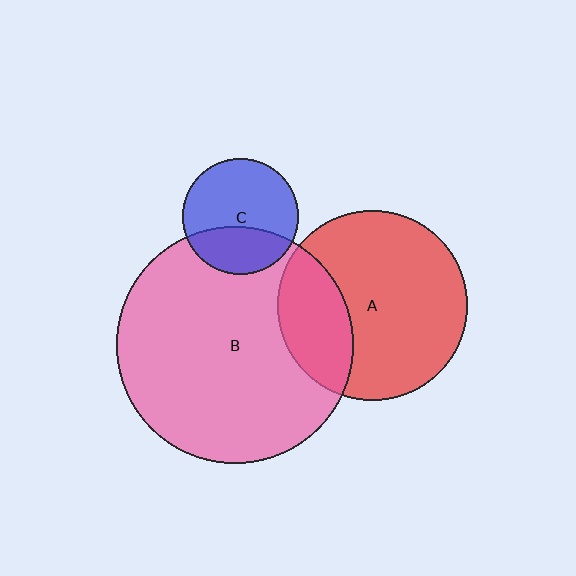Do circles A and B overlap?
Yes.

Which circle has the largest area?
Circle B (pink).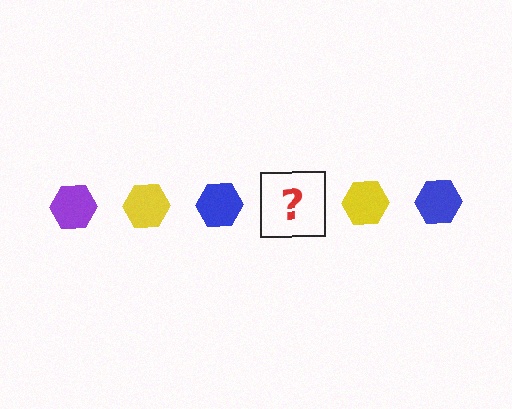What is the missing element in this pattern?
The missing element is a purple hexagon.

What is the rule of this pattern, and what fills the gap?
The rule is that the pattern cycles through purple, yellow, blue hexagons. The gap should be filled with a purple hexagon.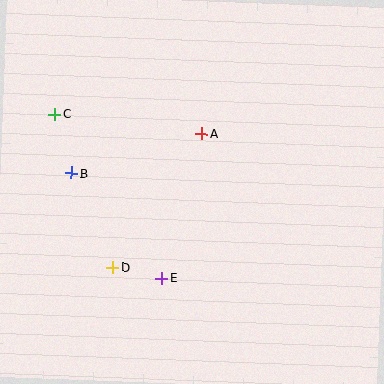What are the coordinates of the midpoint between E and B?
The midpoint between E and B is at (116, 226).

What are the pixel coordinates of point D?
Point D is at (113, 267).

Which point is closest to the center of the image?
Point A at (202, 134) is closest to the center.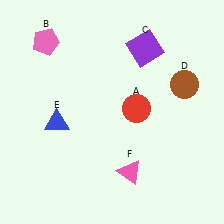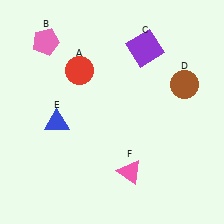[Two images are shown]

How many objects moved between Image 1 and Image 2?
1 object moved between the two images.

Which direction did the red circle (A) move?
The red circle (A) moved left.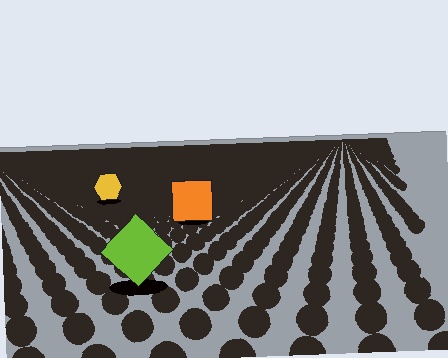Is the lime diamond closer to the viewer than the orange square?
Yes. The lime diamond is closer — you can tell from the texture gradient: the ground texture is coarser near it.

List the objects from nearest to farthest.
From nearest to farthest: the lime diamond, the orange square, the yellow hexagon.